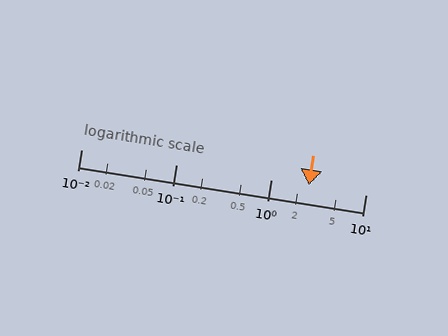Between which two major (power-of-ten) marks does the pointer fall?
The pointer is between 1 and 10.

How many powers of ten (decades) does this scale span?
The scale spans 3 decades, from 0.01 to 10.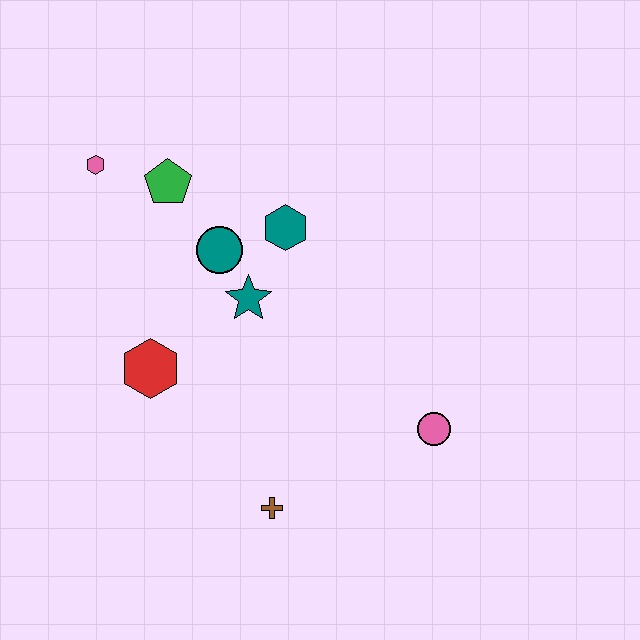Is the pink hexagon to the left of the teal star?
Yes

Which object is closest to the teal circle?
The teal star is closest to the teal circle.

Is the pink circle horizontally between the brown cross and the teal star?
No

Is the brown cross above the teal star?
No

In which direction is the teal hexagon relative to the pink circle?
The teal hexagon is above the pink circle.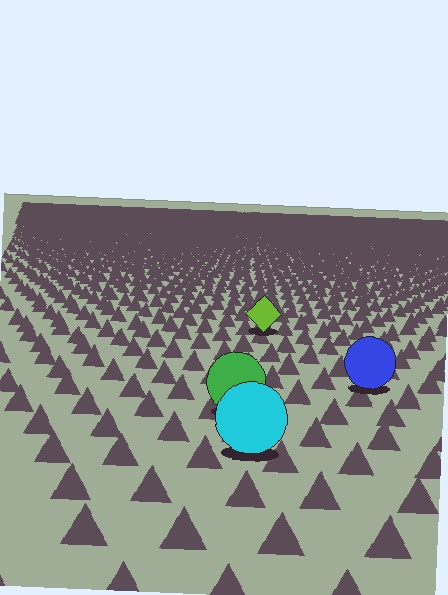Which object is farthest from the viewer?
The lime diamond is farthest from the viewer. It appears smaller and the ground texture around it is denser.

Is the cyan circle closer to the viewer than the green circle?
Yes. The cyan circle is closer — you can tell from the texture gradient: the ground texture is coarser near it.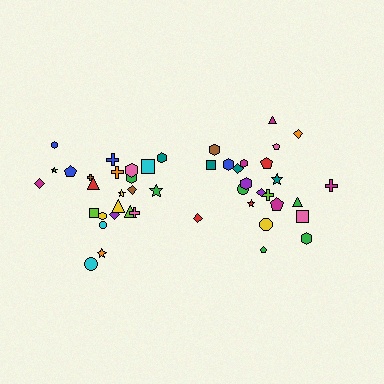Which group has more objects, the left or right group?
The left group.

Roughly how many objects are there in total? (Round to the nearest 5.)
Roughly 45 objects in total.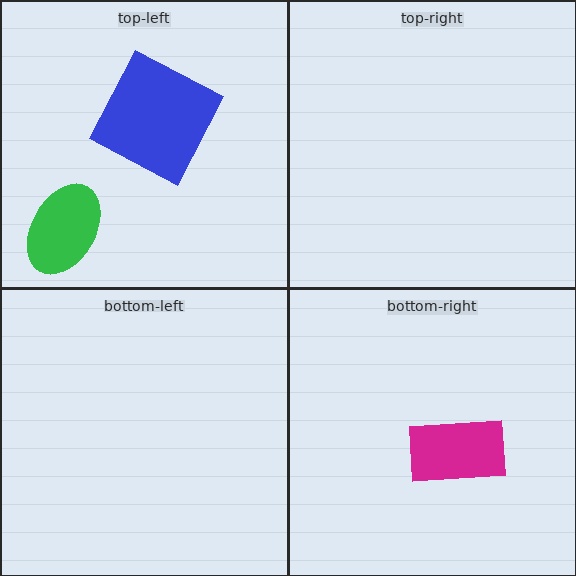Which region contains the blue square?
The top-left region.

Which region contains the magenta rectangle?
The bottom-right region.